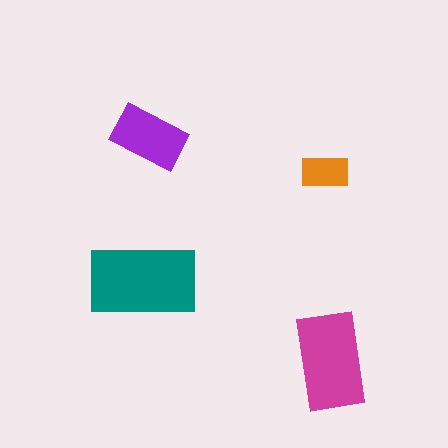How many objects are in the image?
There are 4 objects in the image.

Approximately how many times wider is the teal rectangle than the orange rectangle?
About 2.5 times wider.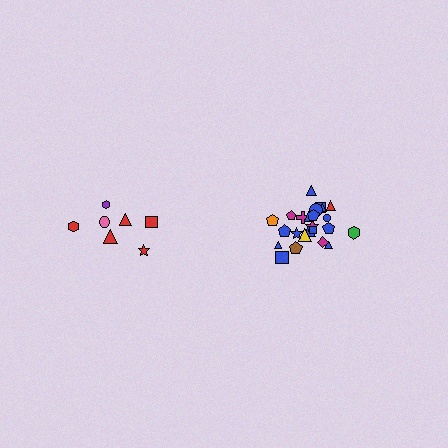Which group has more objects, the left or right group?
The right group.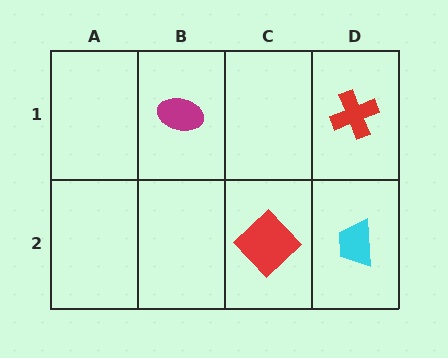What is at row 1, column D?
A red cross.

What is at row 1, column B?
A magenta ellipse.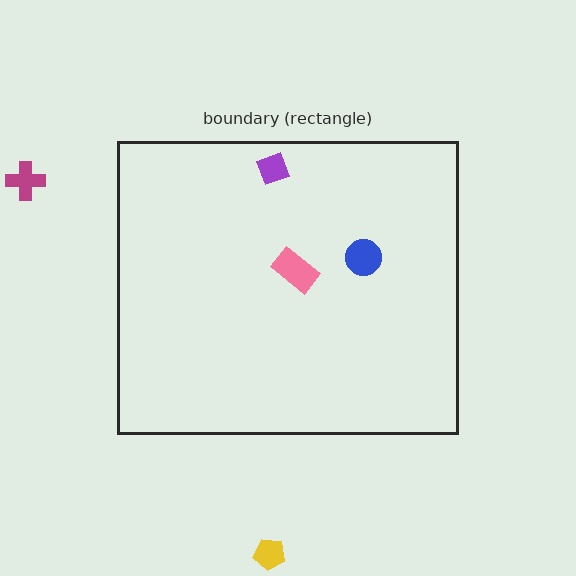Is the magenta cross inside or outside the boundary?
Outside.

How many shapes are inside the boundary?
3 inside, 2 outside.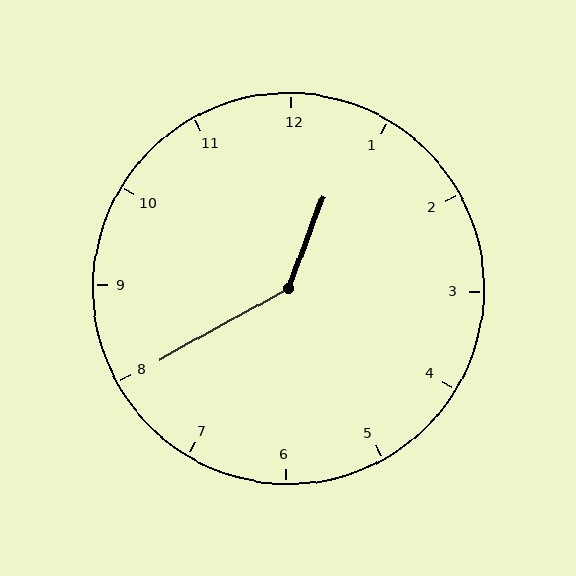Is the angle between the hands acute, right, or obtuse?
It is obtuse.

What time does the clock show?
12:40.